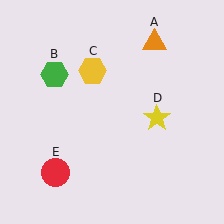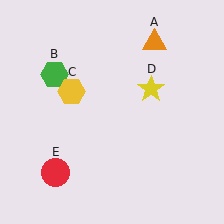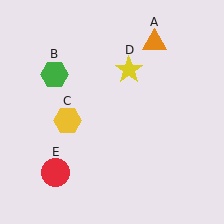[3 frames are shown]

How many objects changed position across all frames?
2 objects changed position: yellow hexagon (object C), yellow star (object D).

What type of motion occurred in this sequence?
The yellow hexagon (object C), yellow star (object D) rotated counterclockwise around the center of the scene.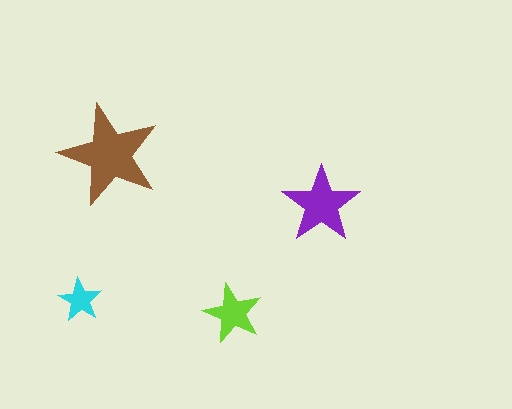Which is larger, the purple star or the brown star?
The brown one.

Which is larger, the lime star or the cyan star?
The lime one.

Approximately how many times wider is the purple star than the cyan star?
About 2 times wider.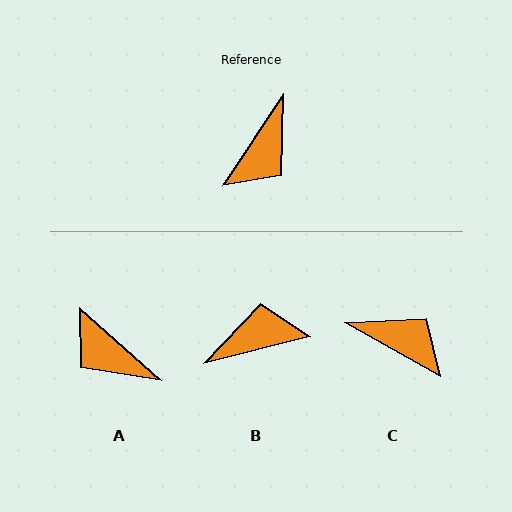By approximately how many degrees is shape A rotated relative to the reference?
Approximately 98 degrees clockwise.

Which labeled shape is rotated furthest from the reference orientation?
B, about 138 degrees away.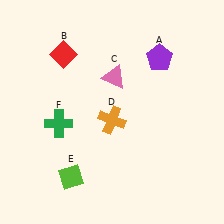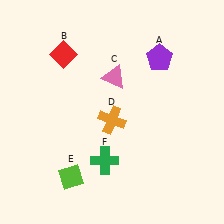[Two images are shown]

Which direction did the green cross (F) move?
The green cross (F) moved right.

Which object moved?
The green cross (F) moved right.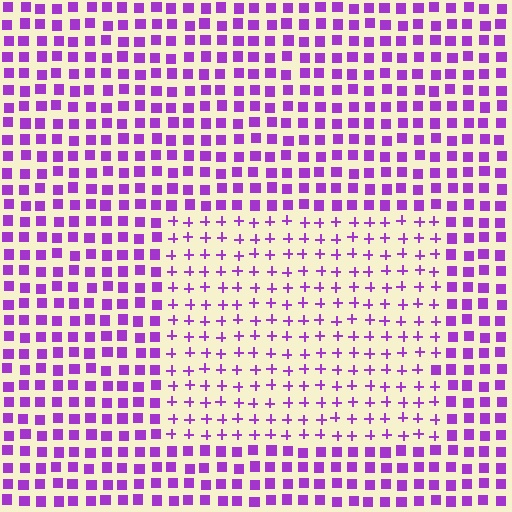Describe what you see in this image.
The image is filled with small purple elements arranged in a uniform grid. A rectangle-shaped region contains plus signs, while the surrounding area contains squares. The boundary is defined purely by the change in element shape.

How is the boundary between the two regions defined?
The boundary is defined by a change in element shape: plus signs inside vs. squares outside. All elements share the same color and spacing.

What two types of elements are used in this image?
The image uses plus signs inside the rectangle region and squares outside it.